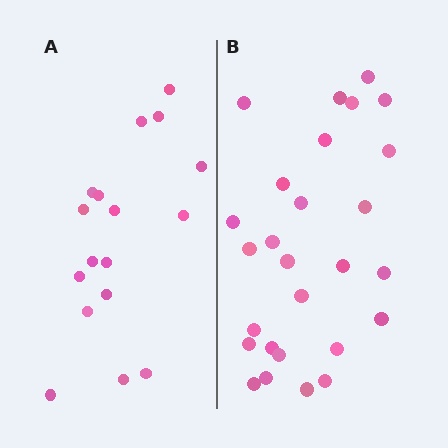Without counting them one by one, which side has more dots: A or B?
Region B (the right region) has more dots.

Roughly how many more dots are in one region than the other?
Region B has roughly 10 or so more dots than region A.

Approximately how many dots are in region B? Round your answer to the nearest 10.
About 30 dots. (The exact count is 27, which rounds to 30.)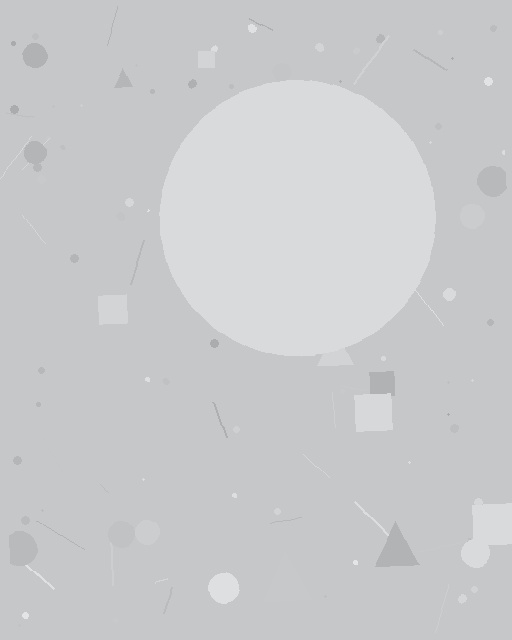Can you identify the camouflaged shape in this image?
The camouflaged shape is a circle.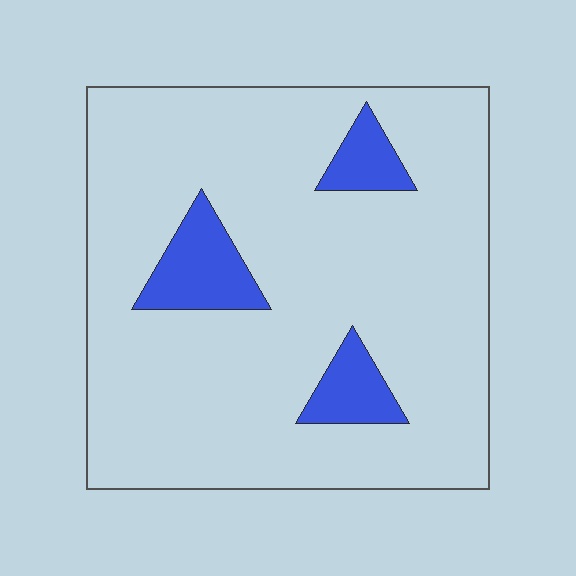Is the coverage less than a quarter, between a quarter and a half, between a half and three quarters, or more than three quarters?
Less than a quarter.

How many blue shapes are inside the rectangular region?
3.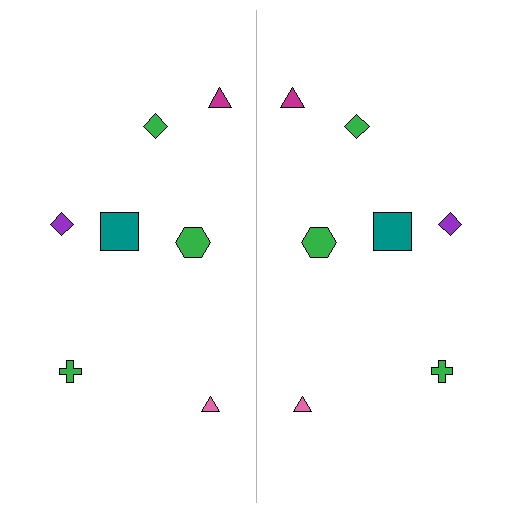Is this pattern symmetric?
Yes, this pattern has bilateral (reflection) symmetry.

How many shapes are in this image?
There are 14 shapes in this image.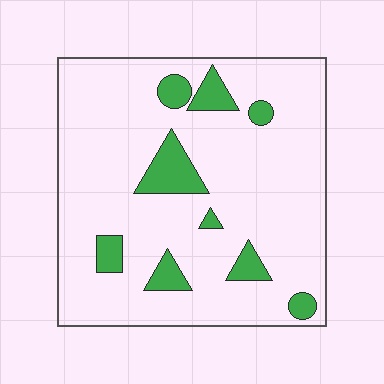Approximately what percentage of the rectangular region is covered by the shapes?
Approximately 15%.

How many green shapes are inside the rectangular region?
9.